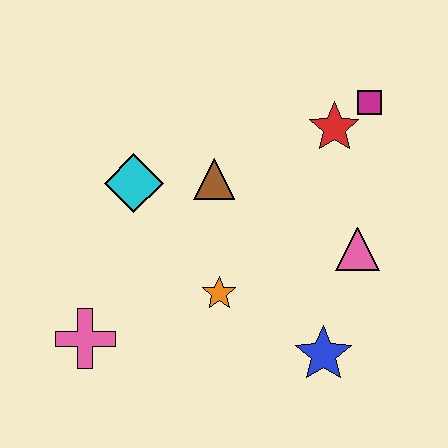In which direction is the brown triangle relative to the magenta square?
The brown triangle is to the left of the magenta square.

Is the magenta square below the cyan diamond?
No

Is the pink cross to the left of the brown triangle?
Yes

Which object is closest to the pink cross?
The orange star is closest to the pink cross.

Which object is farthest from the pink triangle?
The pink cross is farthest from the pink triangle.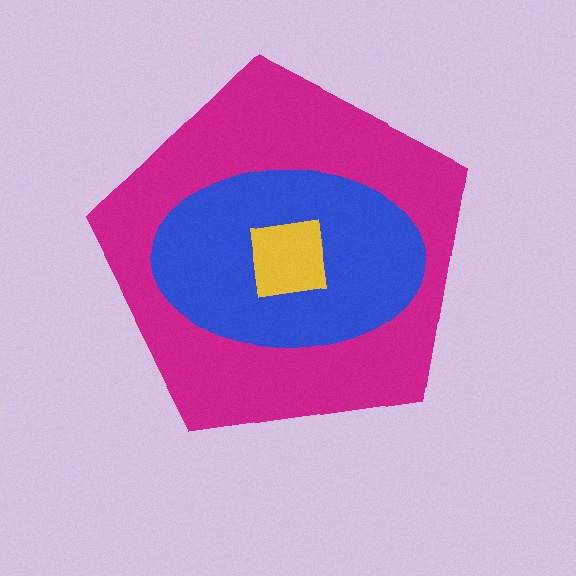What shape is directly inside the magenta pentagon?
The blue ellipse.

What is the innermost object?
The yellow square.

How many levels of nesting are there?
3.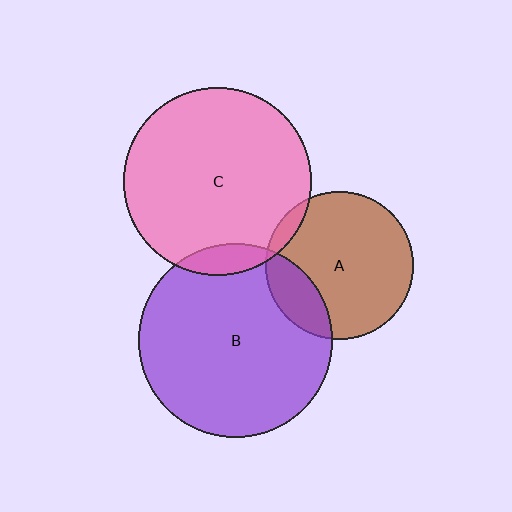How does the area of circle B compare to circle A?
Approximately 1.7 times.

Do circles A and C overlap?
Yes.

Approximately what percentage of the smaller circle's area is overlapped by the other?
Approximately 5%.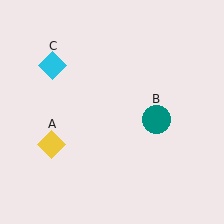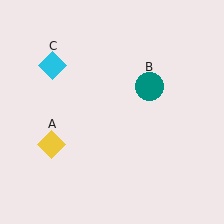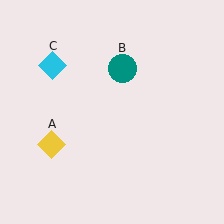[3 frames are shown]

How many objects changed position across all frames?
1 object changed position: teal circle (object B).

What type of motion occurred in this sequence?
The teal circle (object B) rotated counterclockwise around the center of the scene.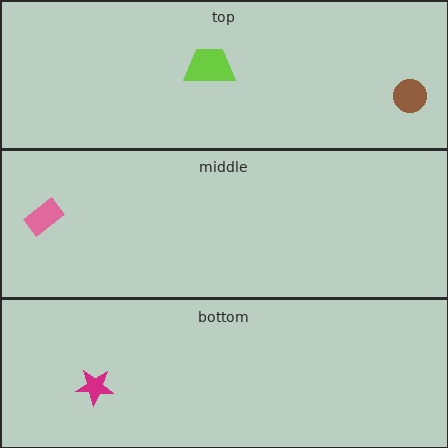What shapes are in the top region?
The brown circle, the lime trapezoid.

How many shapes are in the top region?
2.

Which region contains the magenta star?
The bottom region.